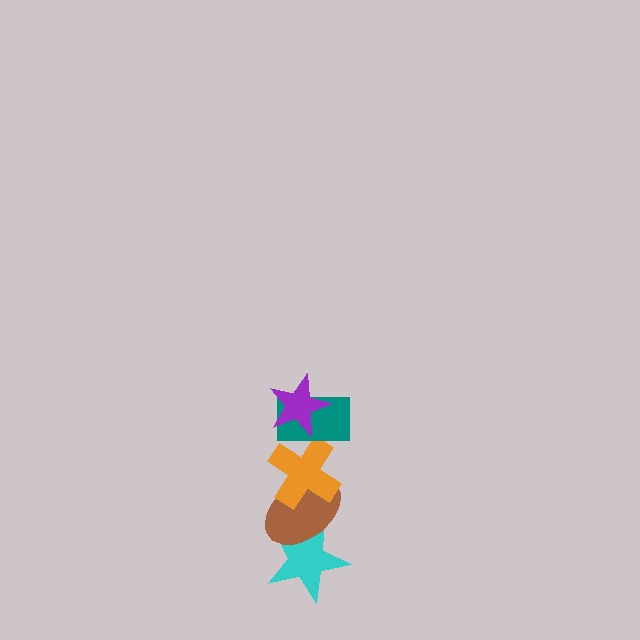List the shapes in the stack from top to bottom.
From top to bottom: the purple star, the teal rectangle, the orange cross, the brown ellipse, the cyan star.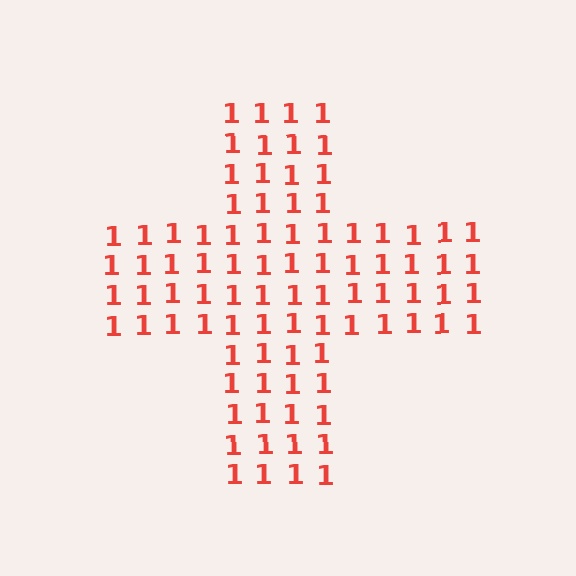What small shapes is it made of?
It is made of small digit 1's.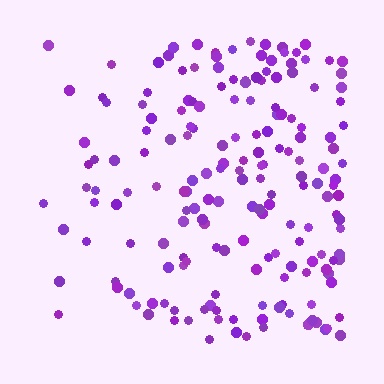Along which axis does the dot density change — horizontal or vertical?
Horizontal.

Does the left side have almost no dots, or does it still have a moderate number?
Still a moderate number, just noticeably fewer than the right.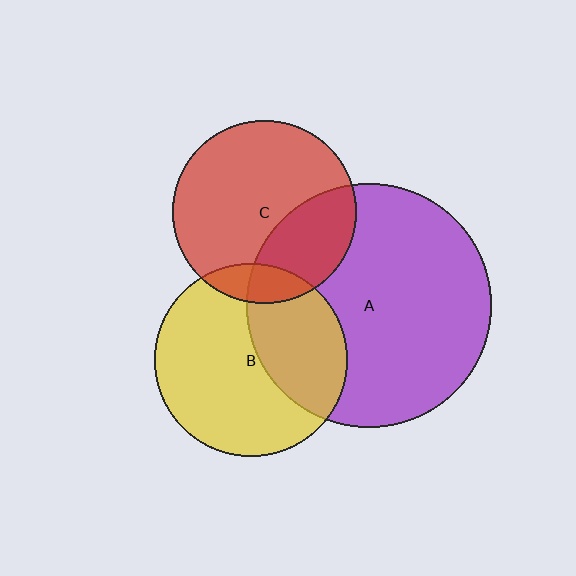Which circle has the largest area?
Circle A (purple).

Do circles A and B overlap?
Yes.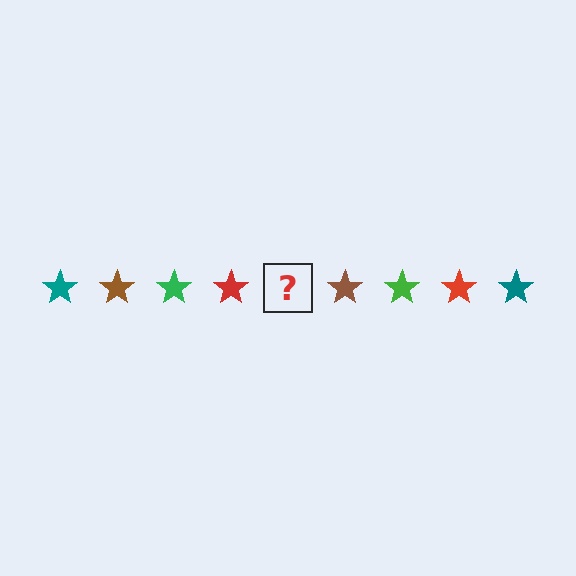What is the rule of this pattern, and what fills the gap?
The rule is that the pattern cycles through teal, brown, green, red stars. The gap should be filled with a teal star.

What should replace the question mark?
The question mark should be replaced with a teal star.